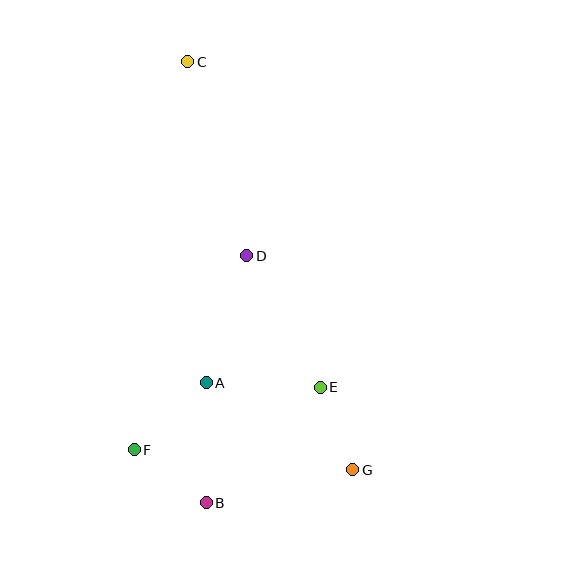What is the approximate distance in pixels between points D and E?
The distance between D and E is approximately 151 pixels.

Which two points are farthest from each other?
Points B and C are farthest from each other.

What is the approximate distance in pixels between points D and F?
The distance between D and F is approximately 224 pixels.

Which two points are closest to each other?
Points E and G are closest to each other.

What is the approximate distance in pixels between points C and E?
The distance between C and E is approximately 352 pixels.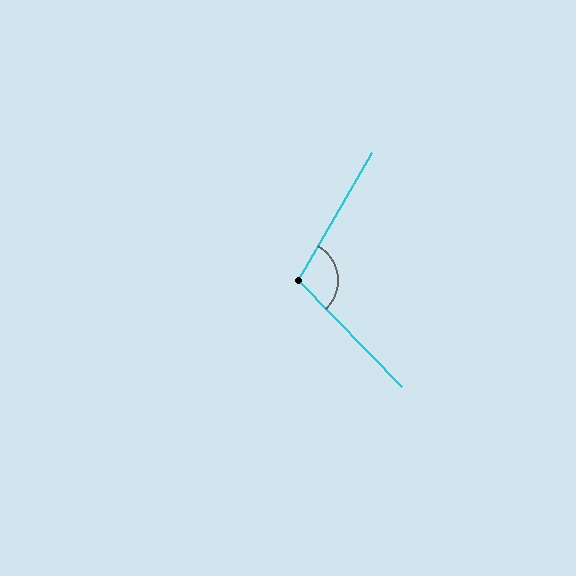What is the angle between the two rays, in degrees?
Approximately 106 degrees.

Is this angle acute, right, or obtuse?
It is obtuse.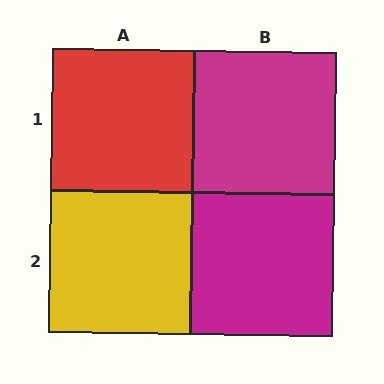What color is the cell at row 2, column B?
Magenta.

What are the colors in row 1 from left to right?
Red, magenta.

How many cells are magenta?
2 cells are magenta.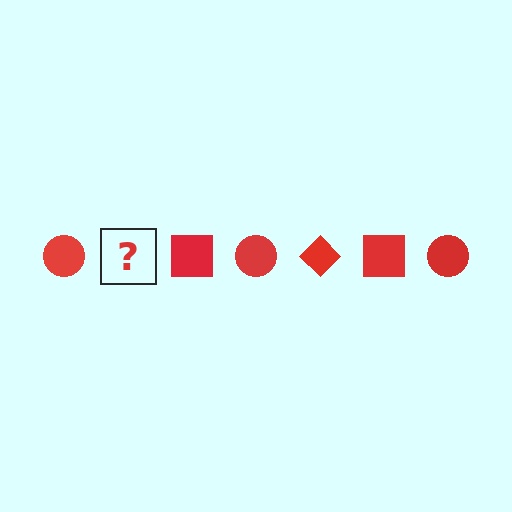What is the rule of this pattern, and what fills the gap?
The rule is that the pattern cycles through circle, diamond, square shapes in red. The gap should be filled with a red diamond.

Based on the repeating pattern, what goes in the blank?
The blank should be a red diamond.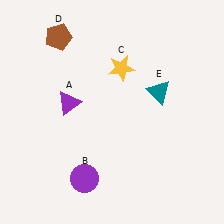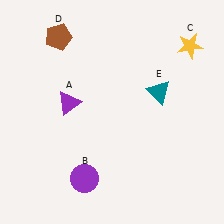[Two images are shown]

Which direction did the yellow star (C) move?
The yellow star (C) moved right.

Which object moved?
The yellow star (C) moved right.